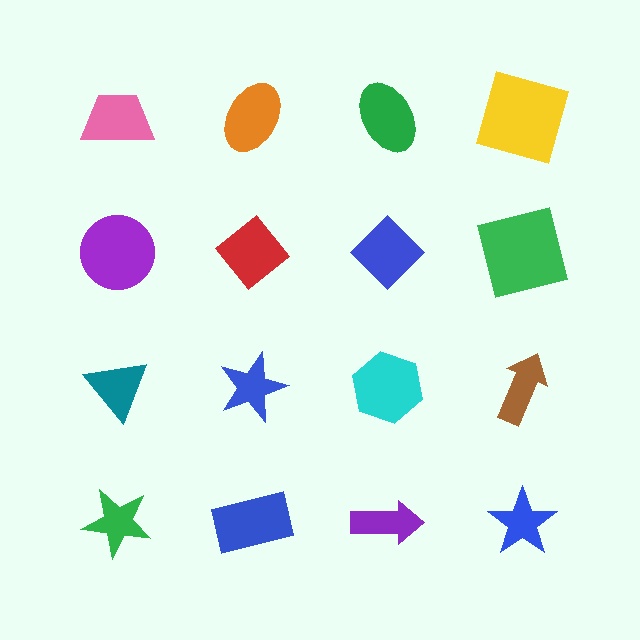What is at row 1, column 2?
An orange ellipse.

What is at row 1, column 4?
A yellow square.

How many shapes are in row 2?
4 shapes.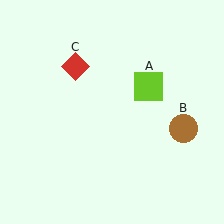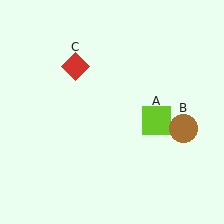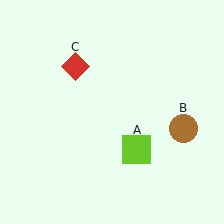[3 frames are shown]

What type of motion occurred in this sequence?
The lime square (object A) rotated clockwise around the center of the scene.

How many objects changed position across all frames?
1 object changed position: lime square (object A).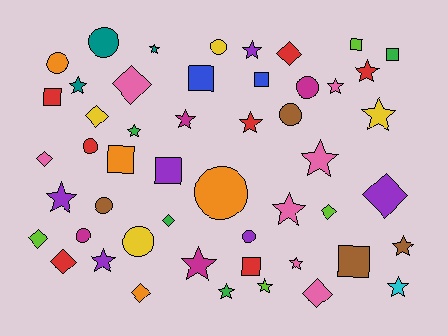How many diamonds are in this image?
There are 11 diamonds.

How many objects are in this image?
There are 50 objects.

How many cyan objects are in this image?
There is 1 cyan object.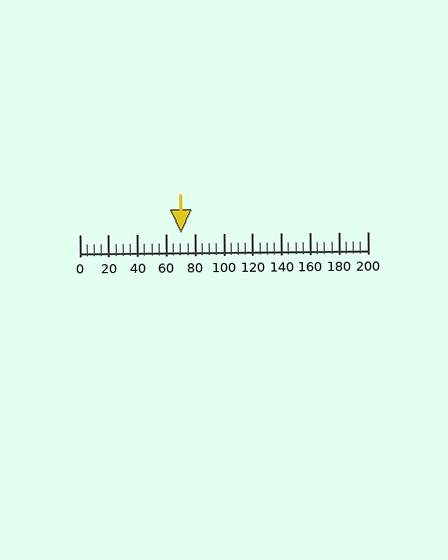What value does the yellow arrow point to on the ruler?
The yellow arrow points to approximately 70.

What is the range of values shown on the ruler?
The ruler shows values from 0 to 200.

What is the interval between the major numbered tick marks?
The major tick marks are spaced 20 units apart.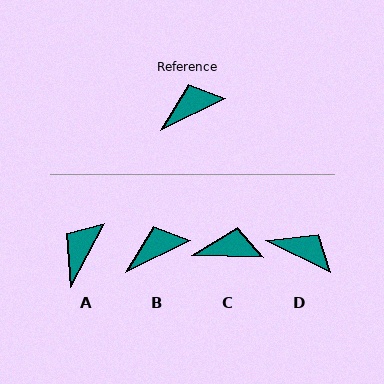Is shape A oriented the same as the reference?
No, it is off by about 36 degrees.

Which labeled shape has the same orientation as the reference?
B.